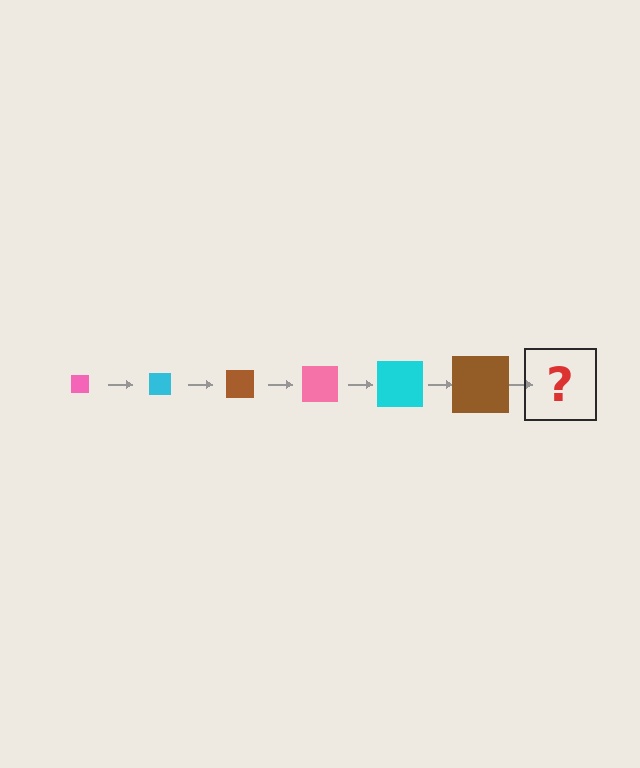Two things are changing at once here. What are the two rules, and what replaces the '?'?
The two rules are that the square grows larger each step and the color cycles through pink, cyan, and brown. The '?' should be a pink square, larger than the previous one.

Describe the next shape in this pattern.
It should be a pink square, larger than the previous one.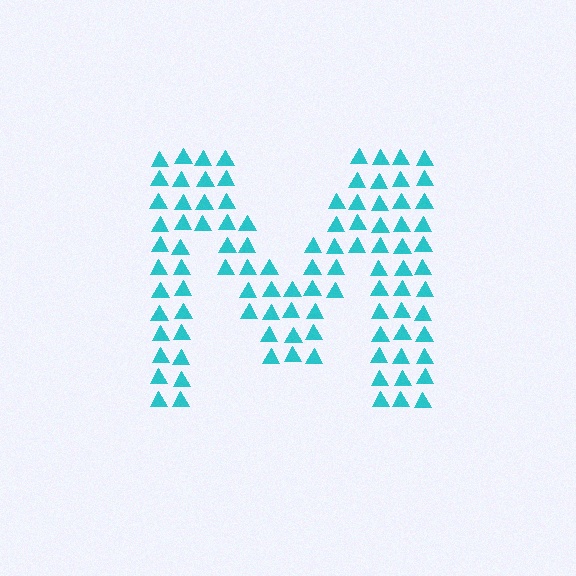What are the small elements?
The small elements are triangles.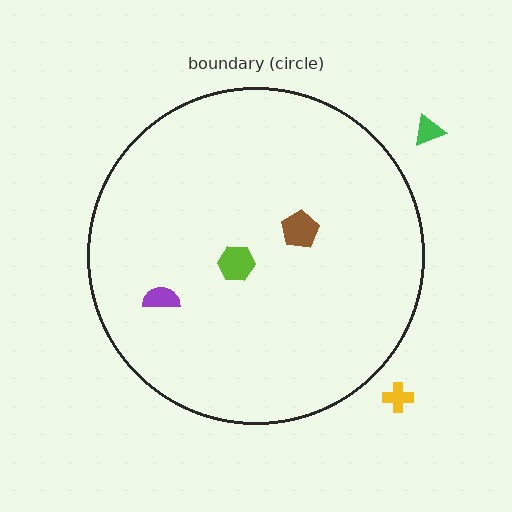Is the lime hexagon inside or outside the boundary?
Inside.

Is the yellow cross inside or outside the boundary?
Outside.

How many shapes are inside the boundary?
3 inside, 2 outside.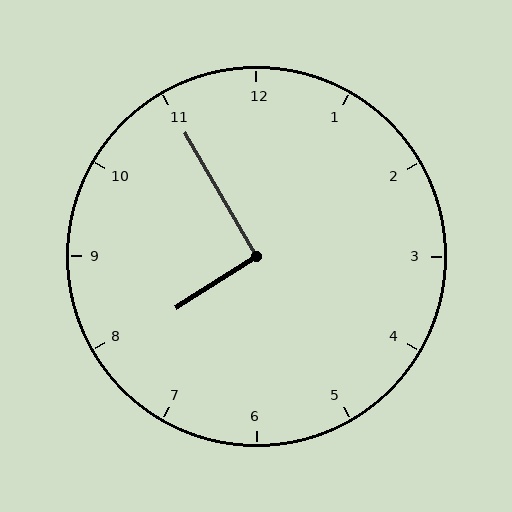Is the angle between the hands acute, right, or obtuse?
It is right.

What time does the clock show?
7:55.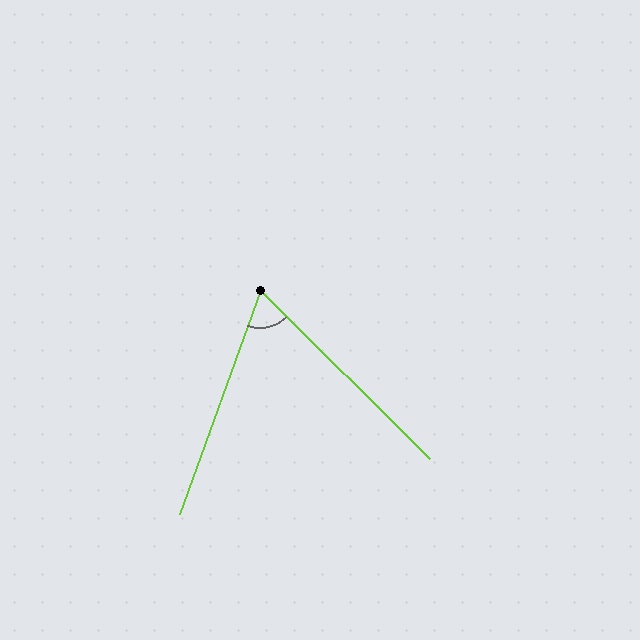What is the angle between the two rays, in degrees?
Approximately 65 degrees.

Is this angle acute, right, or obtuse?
It is acute.